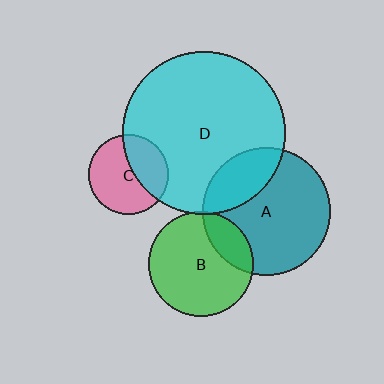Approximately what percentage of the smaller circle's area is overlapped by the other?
Approximately 35%.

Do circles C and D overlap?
Yes.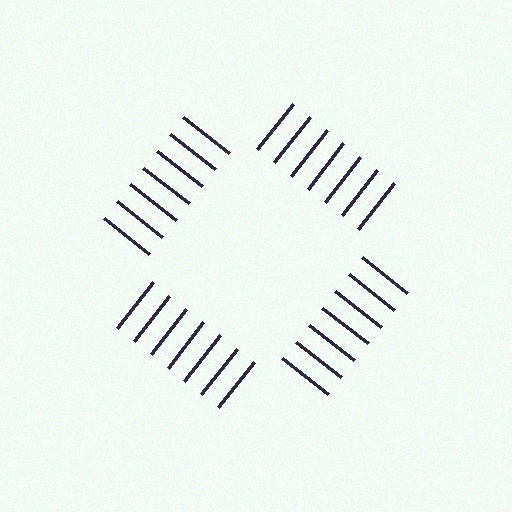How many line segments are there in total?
28 — 7 along each of the 4 edges.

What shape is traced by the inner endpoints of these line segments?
An illusory square — the line segments terminate on its edges but no continuous stroke is drawn.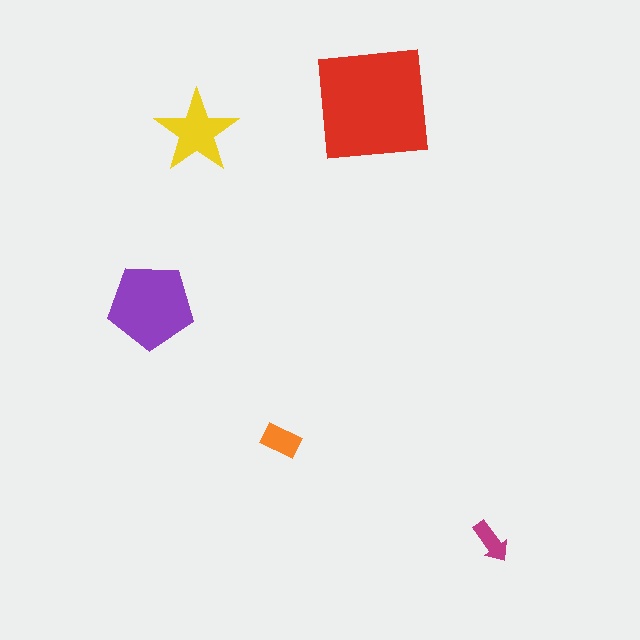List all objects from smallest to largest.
The magenta arrow, the orange rectangle, the yellow star, the purple pentagon, the red square.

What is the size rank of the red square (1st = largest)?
1st.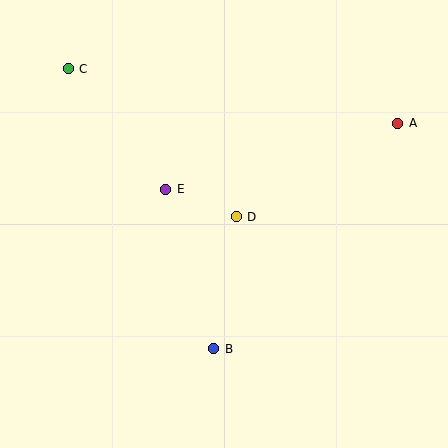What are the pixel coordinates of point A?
Point A is at (398, 123).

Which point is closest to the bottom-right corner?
Point B is closest to the bottom-right corner.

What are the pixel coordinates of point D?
Point D is at (236, 217).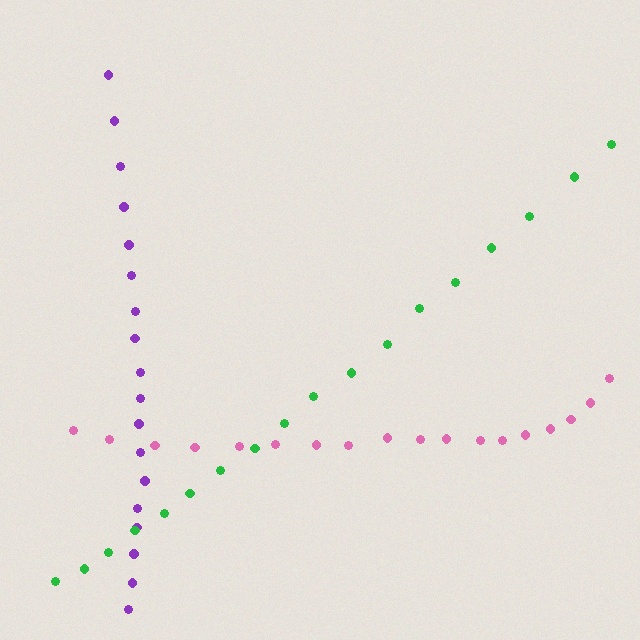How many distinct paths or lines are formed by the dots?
There are 3 distinct paths.